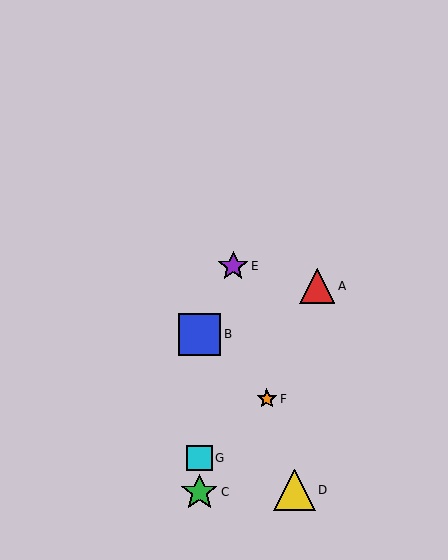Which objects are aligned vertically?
Objects B, C, G are aligned vertically.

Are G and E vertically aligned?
No, G is at x≈199 and E is at x≈233.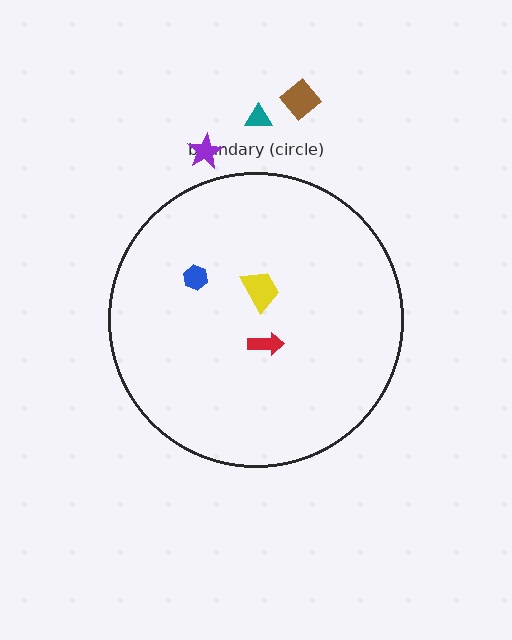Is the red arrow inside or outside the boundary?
Inside.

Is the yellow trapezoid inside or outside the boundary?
Inside.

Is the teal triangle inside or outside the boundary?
Outside.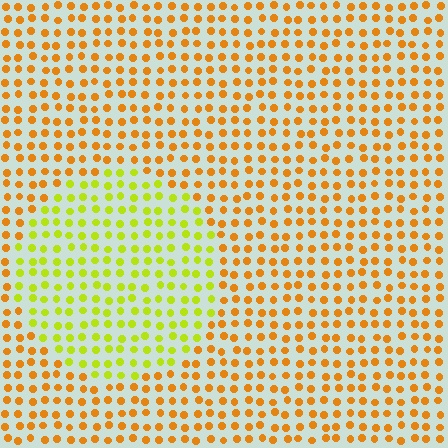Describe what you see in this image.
The image is filled with small orange elements in a uniform arrangement. A circle-shaped region is visible where the elements are tinted to a slightly different hue, forming a subtle color boundary.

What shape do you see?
I see a circle.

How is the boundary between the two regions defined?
The boundary is defined purely by a slight shift in hue (about 41 degrees). Spacing, size, and orientation are identical on both sides.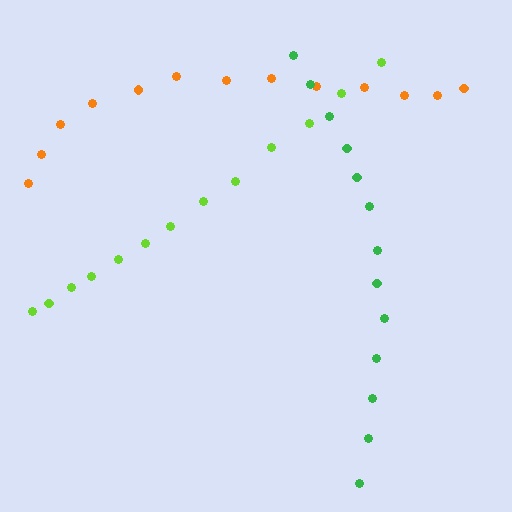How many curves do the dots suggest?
There are 3 distinct paths.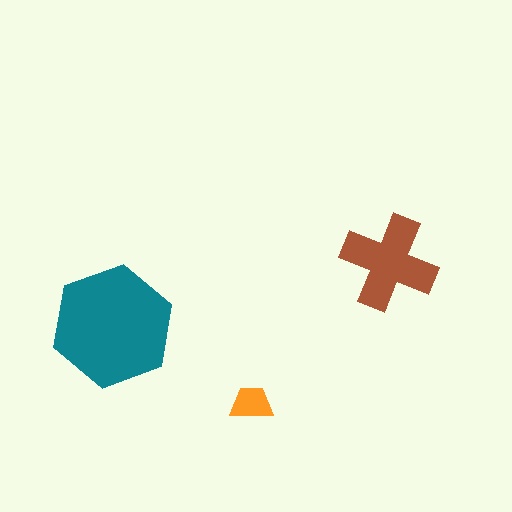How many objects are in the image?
There are 3 objects in the image.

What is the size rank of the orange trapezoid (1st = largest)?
3rd.